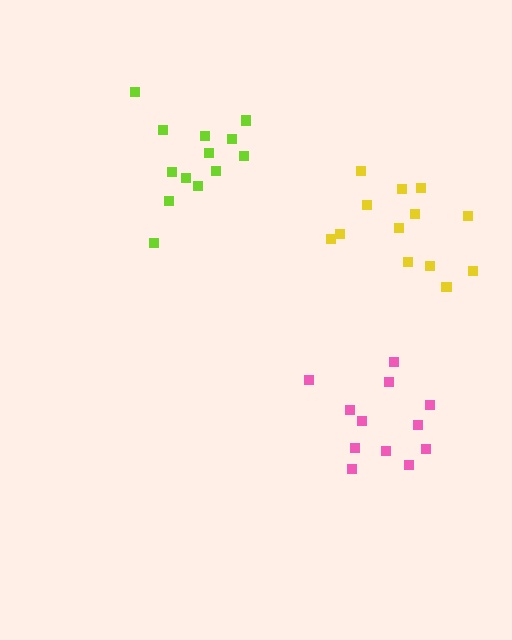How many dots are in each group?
Group 1: 13 dots, Group 2: 12 dots, Group 3: 13 dots (38 total).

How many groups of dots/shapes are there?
There are 3 groups.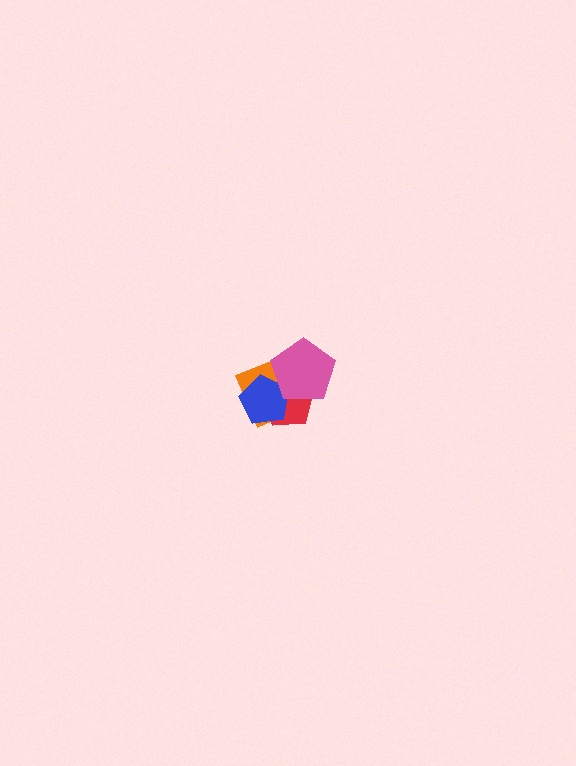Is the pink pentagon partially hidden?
No, no other shape covers it.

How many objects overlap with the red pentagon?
3 objects overlap with the red pentagon.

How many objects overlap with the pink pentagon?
3 objects overlap with the pink pentagon.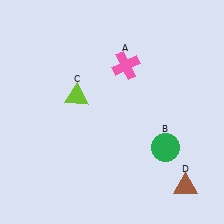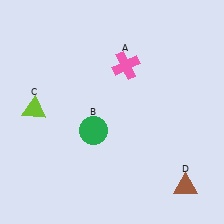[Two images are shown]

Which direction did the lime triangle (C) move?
The lime triangle (C) moved left.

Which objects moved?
The objects that moved are: the green circle (B), the lime triangle (C).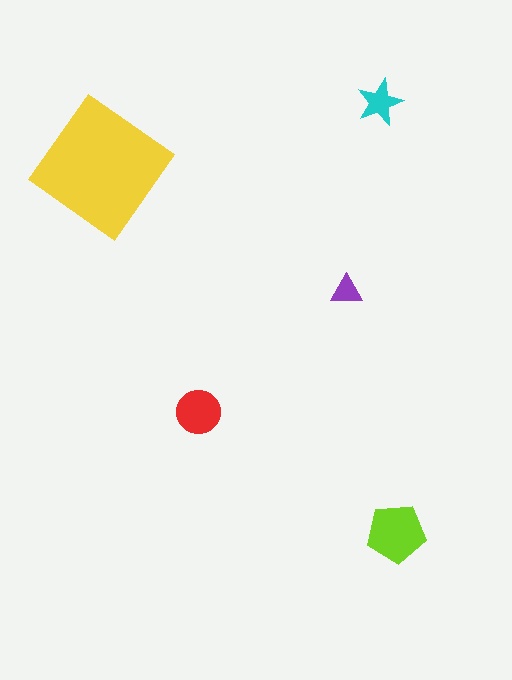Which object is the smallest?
The purple triangle.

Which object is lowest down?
The lime pentagon is bottommost.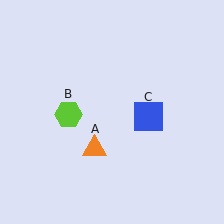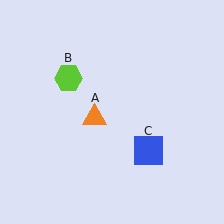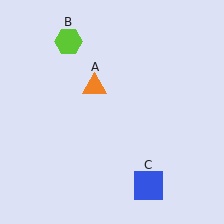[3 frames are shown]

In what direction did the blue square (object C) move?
The blue square (object C) moved down.